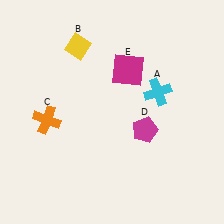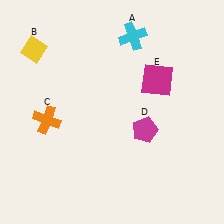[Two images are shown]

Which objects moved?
The objects that moved are: the cyan cross (A), the yellow diamond (B), the magenta square (E).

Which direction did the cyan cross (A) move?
The cyan cross (A) moved up.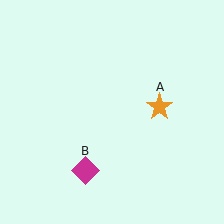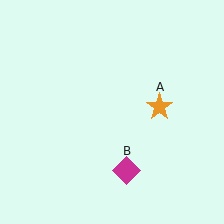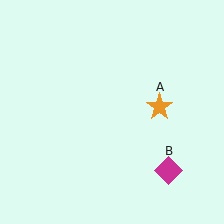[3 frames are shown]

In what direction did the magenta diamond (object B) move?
The magenta diamond (object B) moved right.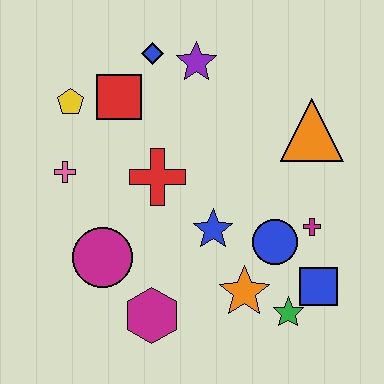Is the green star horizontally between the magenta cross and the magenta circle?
Yes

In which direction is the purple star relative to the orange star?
The purple star is above the orange star.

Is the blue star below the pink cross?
Yes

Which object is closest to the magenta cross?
The blue circle is closest to the magenta cross.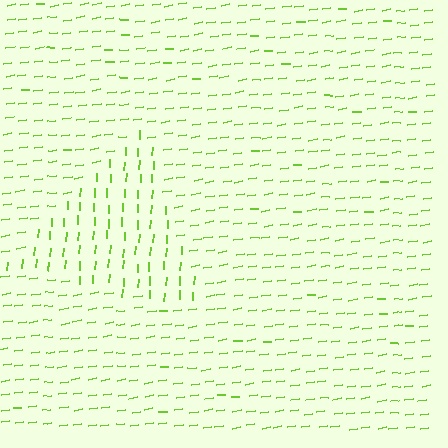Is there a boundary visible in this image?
Yes, there is a texture boundary formed by a change in line orientation.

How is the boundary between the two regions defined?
The boundary is defined purely by a change in line orientation (approximately 79 degrees difference). All lines are the same color and thickness.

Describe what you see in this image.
The image is filled with small lime line segments. A triangle region in the image has lines oriented differently from the surrounding lines, creating a visible texture boundary.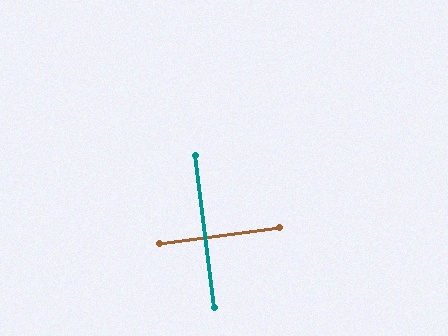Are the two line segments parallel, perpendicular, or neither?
Perpendicular — they meet at approximately 89°.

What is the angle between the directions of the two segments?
Approximately 89 degrees.